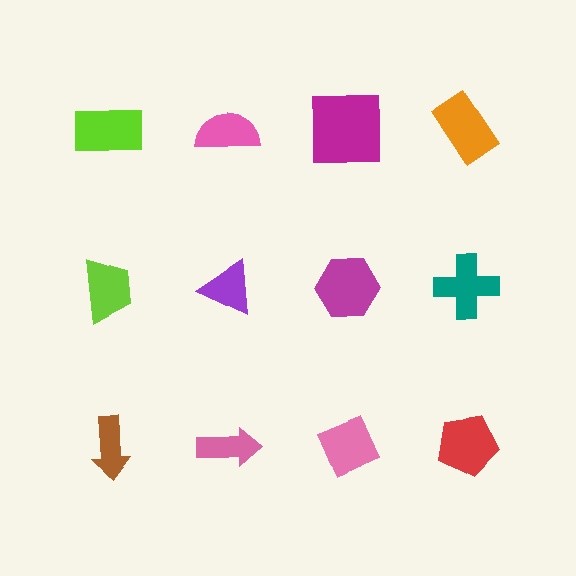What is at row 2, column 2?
A purple triangle.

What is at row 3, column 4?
A red pentagon.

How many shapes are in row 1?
4 shapes.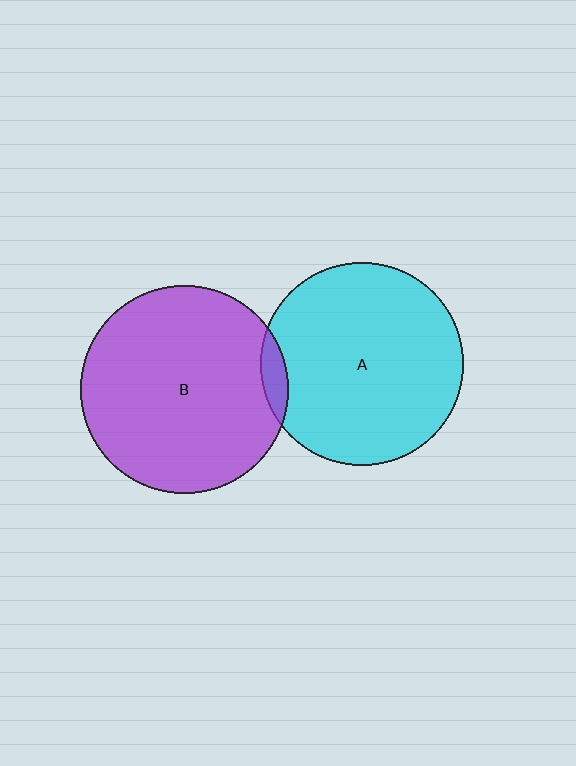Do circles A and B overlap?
Yes.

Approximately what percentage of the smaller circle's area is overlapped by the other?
Approximately 5%.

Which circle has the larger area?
Circle B (purple).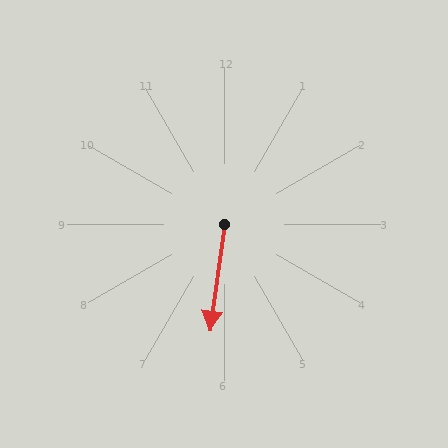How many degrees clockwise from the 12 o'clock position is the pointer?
Approximately 188 degrees.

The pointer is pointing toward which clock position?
Roughly 6 o'clock.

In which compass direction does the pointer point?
South.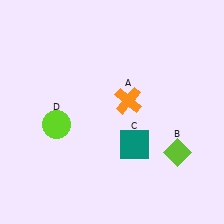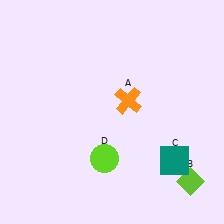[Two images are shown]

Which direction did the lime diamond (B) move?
The lime diamond (B) moved down.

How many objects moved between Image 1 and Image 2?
3 objects moved between the two images.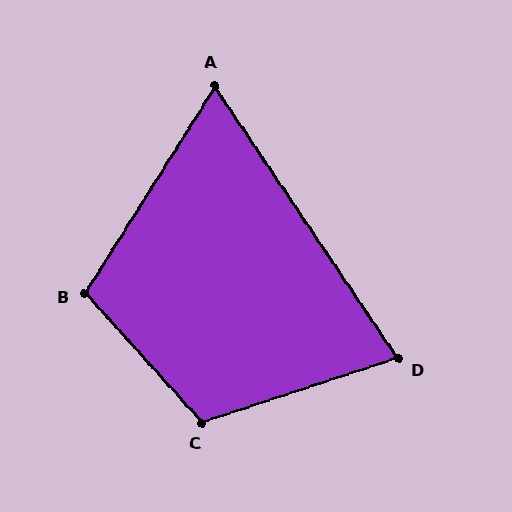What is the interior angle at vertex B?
Approximately 106 degrees (obtuse).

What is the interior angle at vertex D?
Approximately 74 degrees (acute).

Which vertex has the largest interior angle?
C, at approximately 114 degrees.